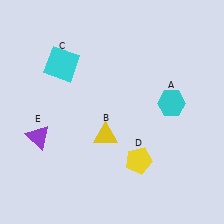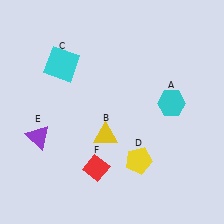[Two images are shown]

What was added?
A red diamond (F) was added in Image 2.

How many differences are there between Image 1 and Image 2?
There is 1 difference between the two images.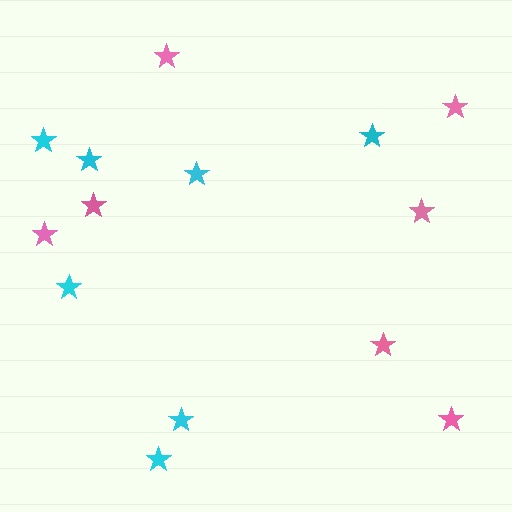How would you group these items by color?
There are 2 groups: one group of cyan stars (7) and one group of pink stars (7).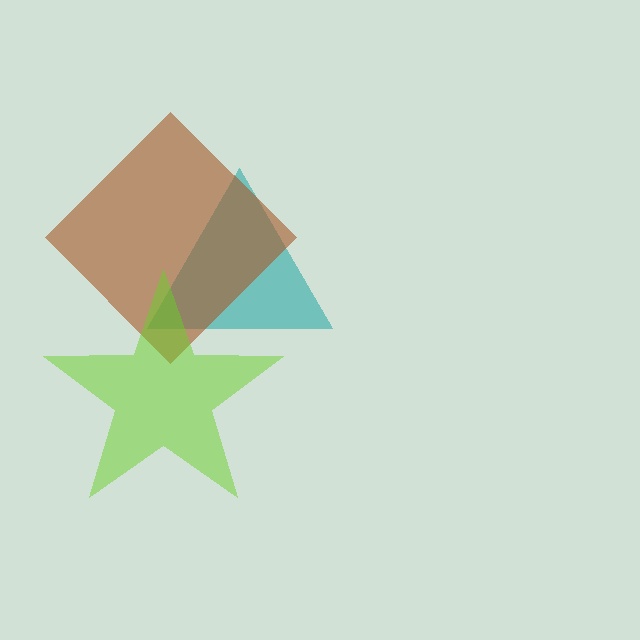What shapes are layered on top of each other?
The layered shapes are: a teal triangle, a brown diamond, a lime star.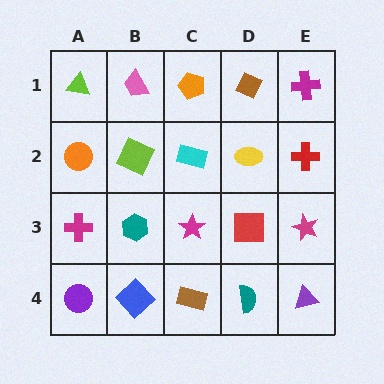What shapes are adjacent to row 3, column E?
A red cross (row 2, column E), a purple triangle (row 4, column E), a red square (row 3, column D).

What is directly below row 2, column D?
A red square.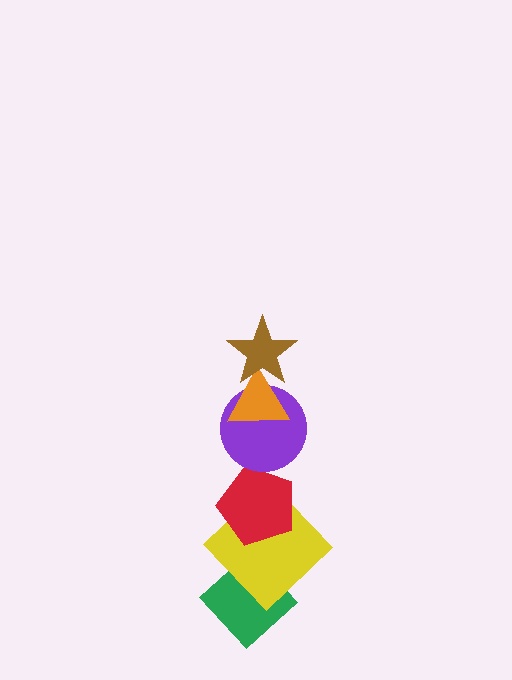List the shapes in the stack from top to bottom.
From top to bottom: the brown star, the orange triangle, the purple circle, the red pentagon, the yellow diamond, the green diamond.